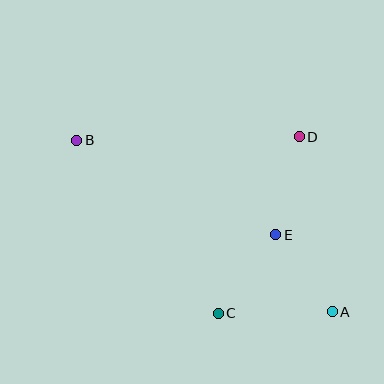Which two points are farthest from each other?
Points A and B are farthest from each other.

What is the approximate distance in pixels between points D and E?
The distance between D and E is approximately 101 pixels.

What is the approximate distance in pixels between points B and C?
The distance between B and C is approximately 224 pixels.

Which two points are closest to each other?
Points A and E are closest to each other.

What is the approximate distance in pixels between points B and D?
The distance between B and D is approximately 223 pixels.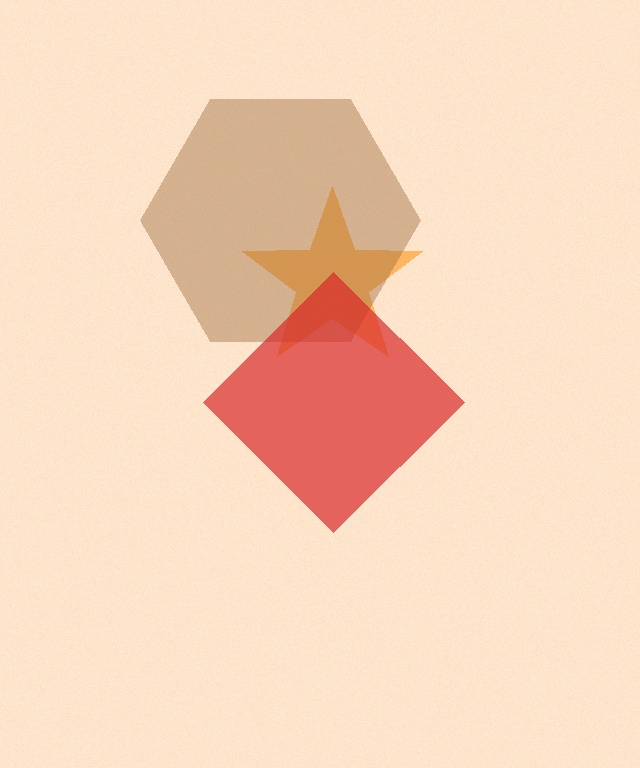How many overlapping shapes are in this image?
There are 3 overlapping shapes in the image.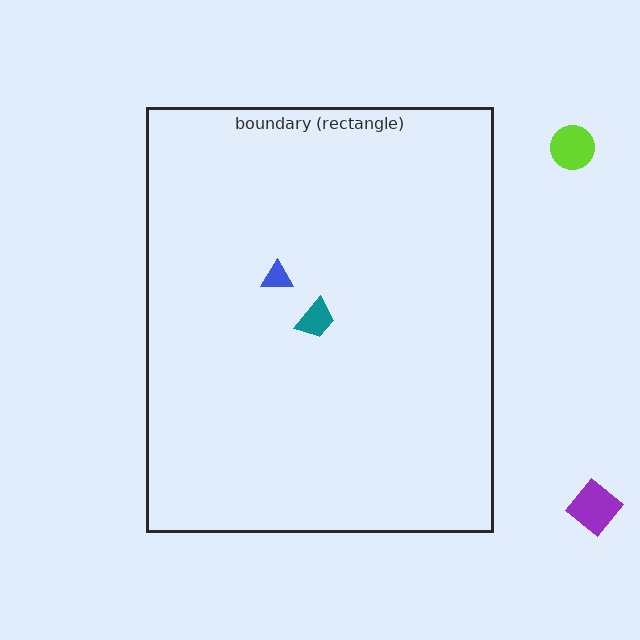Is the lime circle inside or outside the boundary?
Outside.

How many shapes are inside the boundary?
2 inside, 2 outside.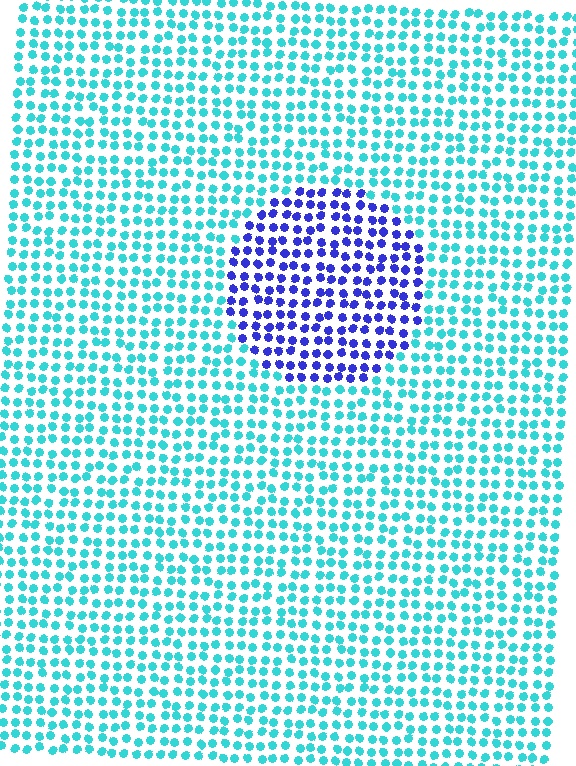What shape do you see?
I see a circle.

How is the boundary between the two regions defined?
The boundary is defined purely by a slight shift in hue (about 61 degrees). Spacing, size, and orientation are identical on both sides.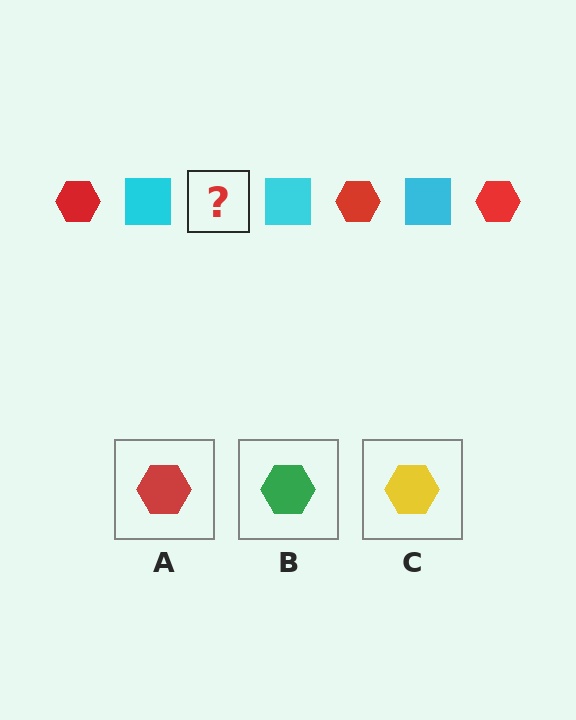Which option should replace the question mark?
Option A.